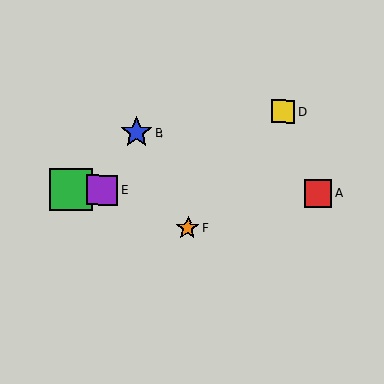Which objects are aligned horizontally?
Objects A, C, E are aligned horizontally.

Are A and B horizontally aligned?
No, A is at y≈194 and B is at y≈133.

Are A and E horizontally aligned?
Yes, both are at y≈194.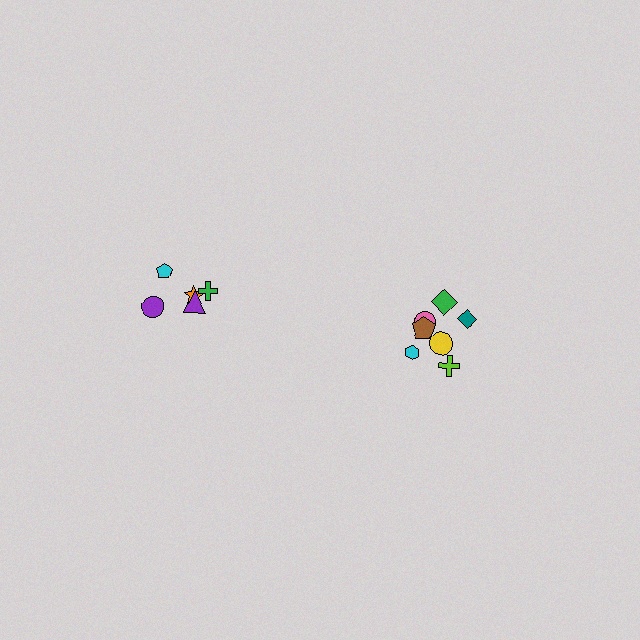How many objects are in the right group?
There are 7 objects.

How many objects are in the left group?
There are 5 objects.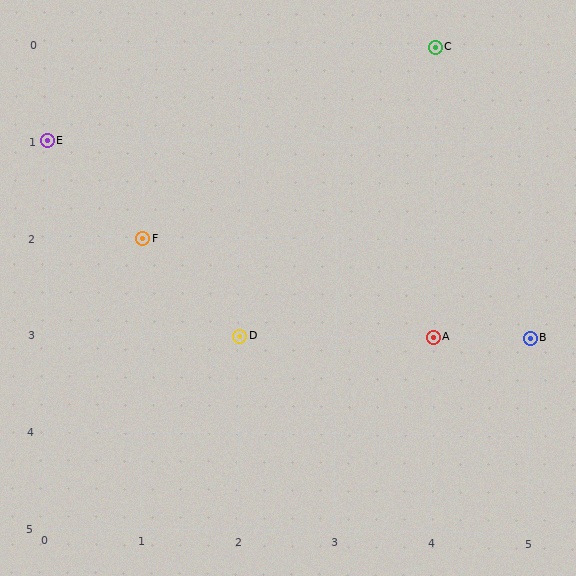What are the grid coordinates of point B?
Point B is at grid coordinates (5, 3).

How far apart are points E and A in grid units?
Points E and A are 4 columns and 2 rows apart (about 4.5 grid units diagonally).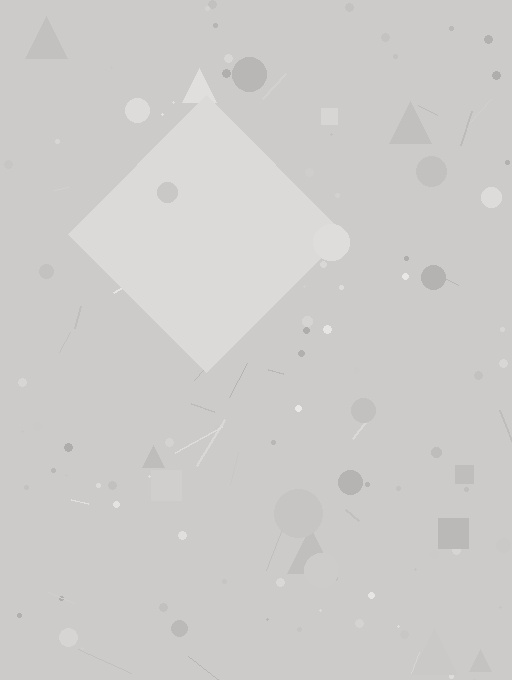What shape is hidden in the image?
A diamond is hidden in the image.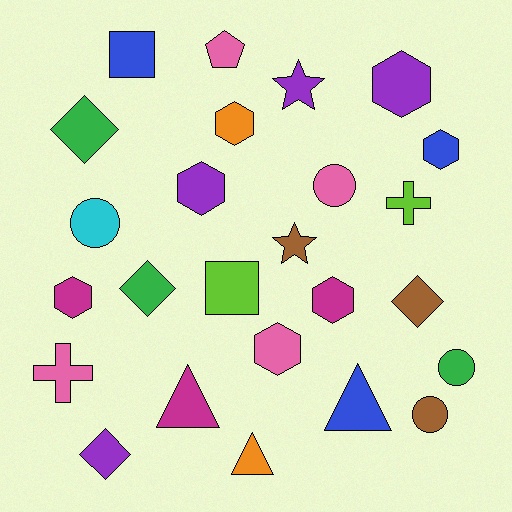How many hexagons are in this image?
There are 7 hexagons.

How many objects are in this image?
There are 25 objects.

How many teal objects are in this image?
There are no teal objects.